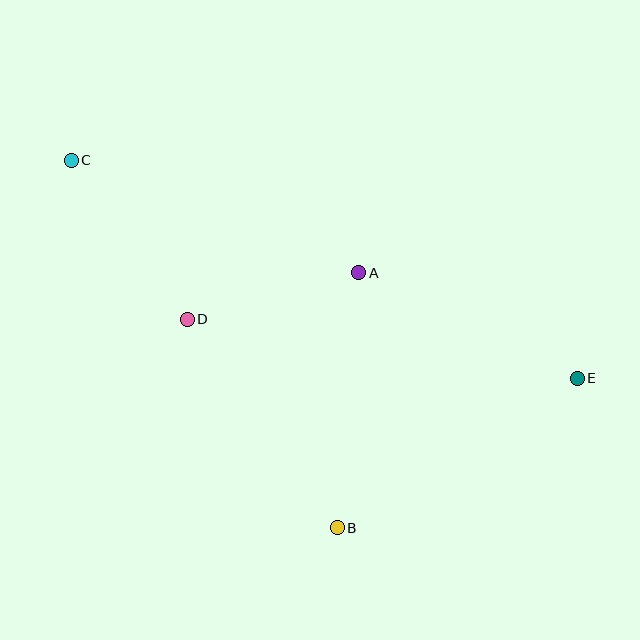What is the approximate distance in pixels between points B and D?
The distance between B and D is approximately 257 pixels.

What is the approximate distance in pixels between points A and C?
The distance between A and C is approximately 308 pixels.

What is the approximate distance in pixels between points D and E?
The distance between D and E is approximately 394 pixels.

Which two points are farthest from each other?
Points C and E are farthest from each other.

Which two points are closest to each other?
Points A and D are closest to each other.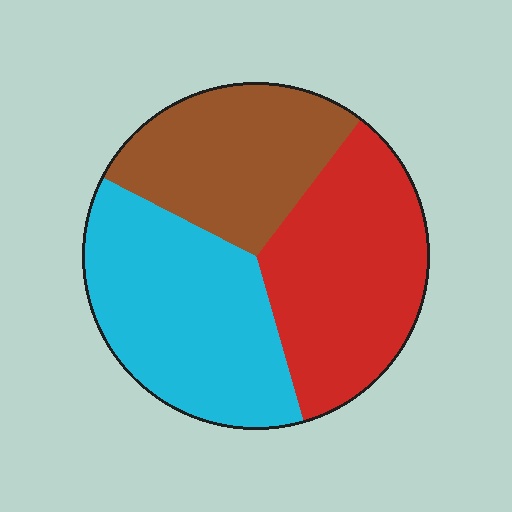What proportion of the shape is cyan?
Cyan takes up about three eighths (3/8) of the shape.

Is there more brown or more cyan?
Cyan.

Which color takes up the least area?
Brown, at roughly 30%.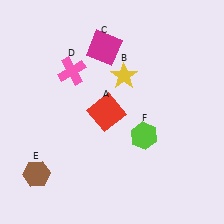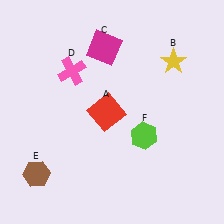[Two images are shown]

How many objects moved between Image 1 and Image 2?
1 object moved between the two images.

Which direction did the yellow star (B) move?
The yellow star (B) moved right.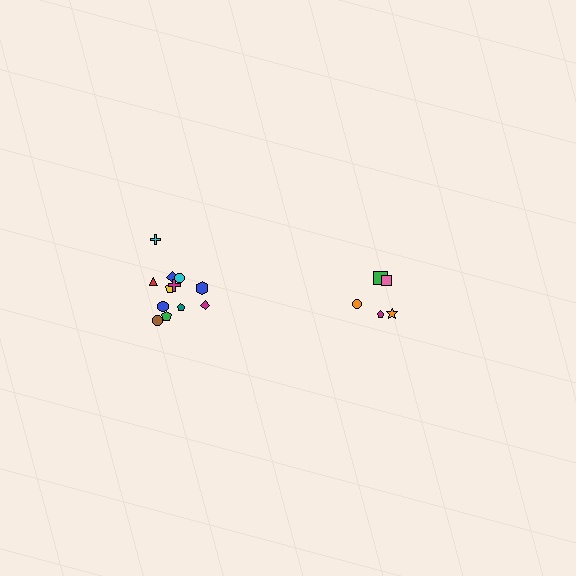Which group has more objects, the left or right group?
The left group.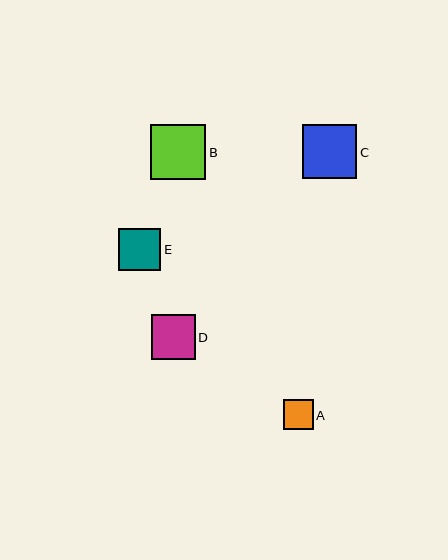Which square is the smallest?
Square A is the smallest with a size of approximately 30 pixels.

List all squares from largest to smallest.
From largest to smallest: B, C, D, E, A.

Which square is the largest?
Square B is the largest with a size of approximately 55 pixels.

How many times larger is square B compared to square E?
Square B is approximately 1.3 times the size of square E.